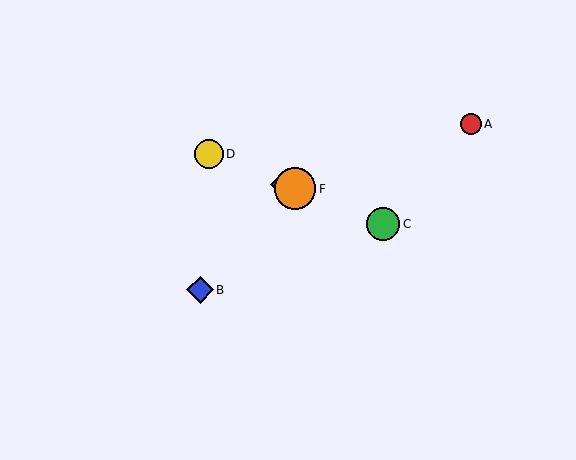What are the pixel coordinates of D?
Object D is at (209, 154).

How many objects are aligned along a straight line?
4 objects (C, D, E, F) are aligned along a straight line.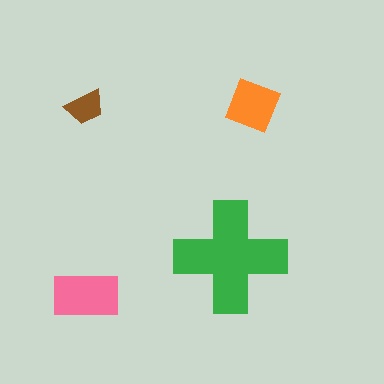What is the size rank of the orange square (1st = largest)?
3rd.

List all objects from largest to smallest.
The green cross, the pink rectangle, the orange square, the brown trapezoid.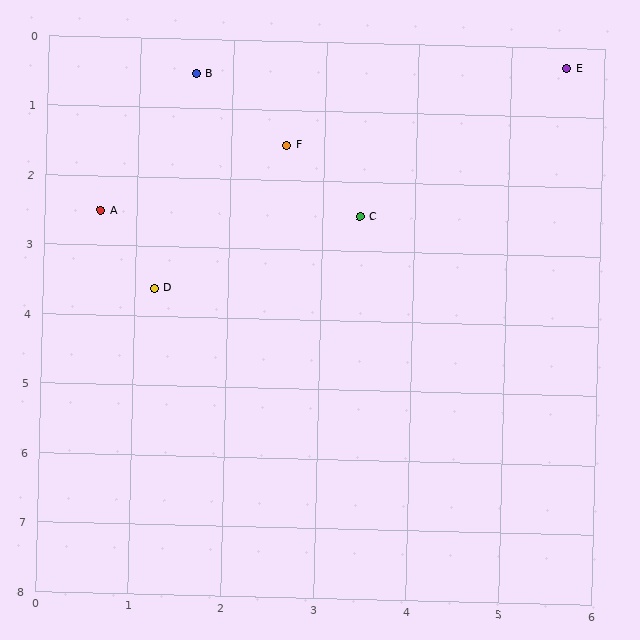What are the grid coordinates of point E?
Point E is at approximately (5.6, 0.3).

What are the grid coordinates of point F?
Point F is at approximately (2.6, 1.5).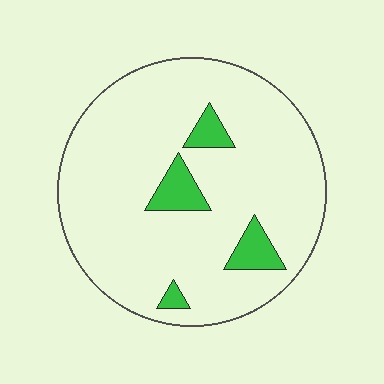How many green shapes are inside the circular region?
4.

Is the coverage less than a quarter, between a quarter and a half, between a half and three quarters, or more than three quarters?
Less than a quarter.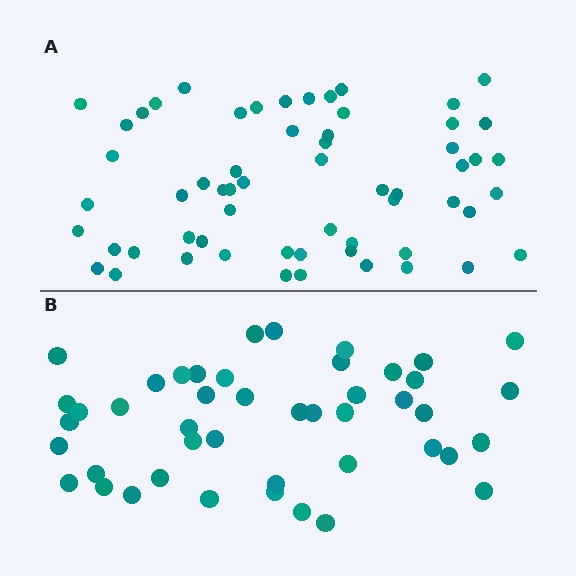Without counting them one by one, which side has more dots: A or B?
Region A (the top region) has more dots.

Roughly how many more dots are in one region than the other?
Region A has approximately 15 more dots than region B.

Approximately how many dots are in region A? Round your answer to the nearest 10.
About 60 dots.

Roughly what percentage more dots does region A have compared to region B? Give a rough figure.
About 35% more.